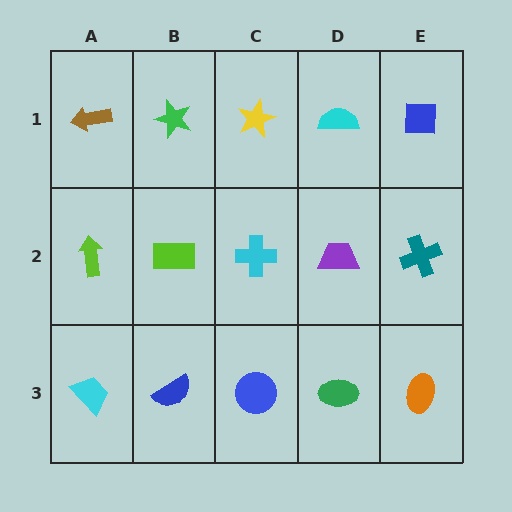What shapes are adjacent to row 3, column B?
A lime rectangle (row 2, column B), a cyan trapezoid (row 3, column A), a blue circle (row 3, column C).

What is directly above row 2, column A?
A brown arrow.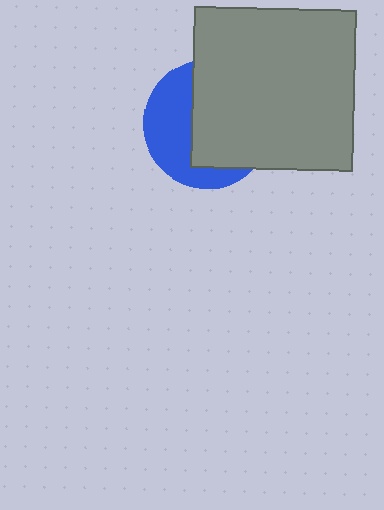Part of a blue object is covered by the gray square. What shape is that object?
It is a circle.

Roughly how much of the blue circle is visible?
A small part of it is visible (roughly 41%).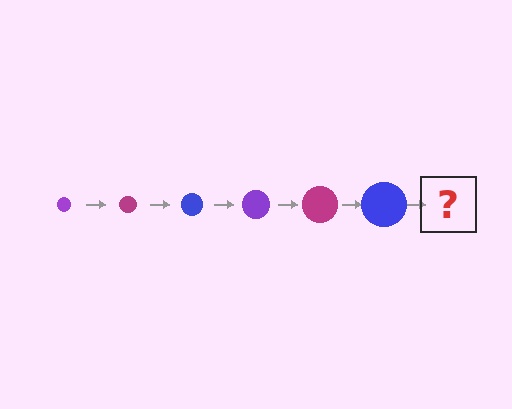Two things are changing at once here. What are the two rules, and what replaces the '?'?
The two rules are that the circle grows larger each step and the color cycles through purple, magenta, and blue. The '?' should be a purple circle, larger than the previous one.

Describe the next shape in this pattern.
It should be a purple circle, larger than the previous one.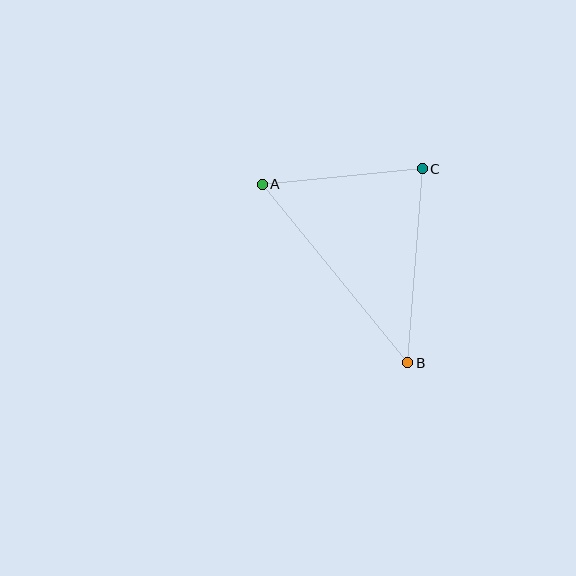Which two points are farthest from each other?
Points A and B are farthest from each other.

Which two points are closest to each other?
Points A and C are closest to each other.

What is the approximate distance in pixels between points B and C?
The distance between B and C is approximately 195 pixels.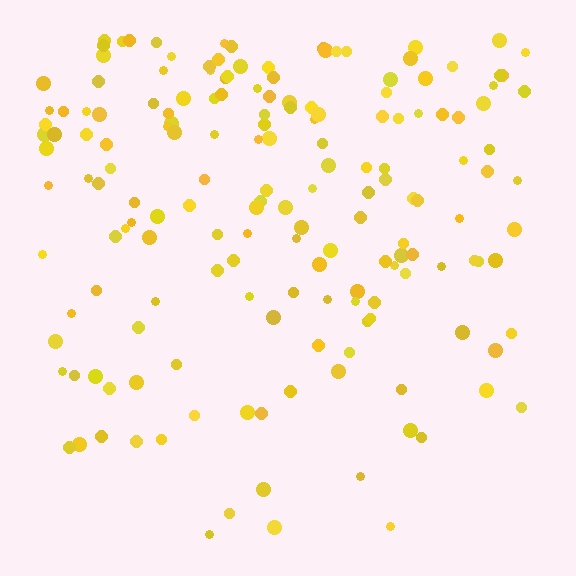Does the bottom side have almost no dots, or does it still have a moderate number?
Still a moderate number, just noticeably fewer than the top.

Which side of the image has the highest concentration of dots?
The top.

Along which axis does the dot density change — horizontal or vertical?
Vertical.